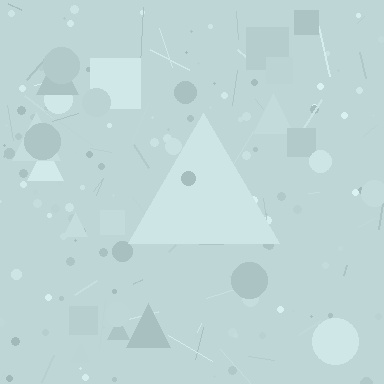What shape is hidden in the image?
A triangle is hidden in the image.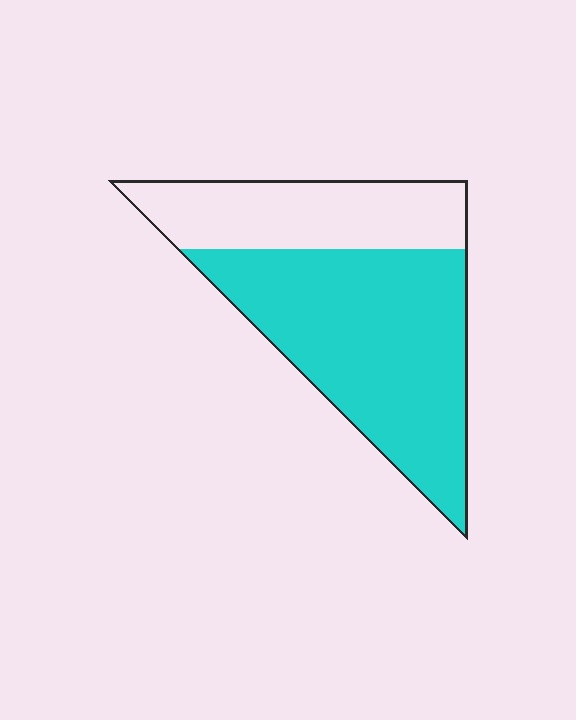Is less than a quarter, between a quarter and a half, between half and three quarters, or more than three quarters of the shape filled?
Between half and three quarters.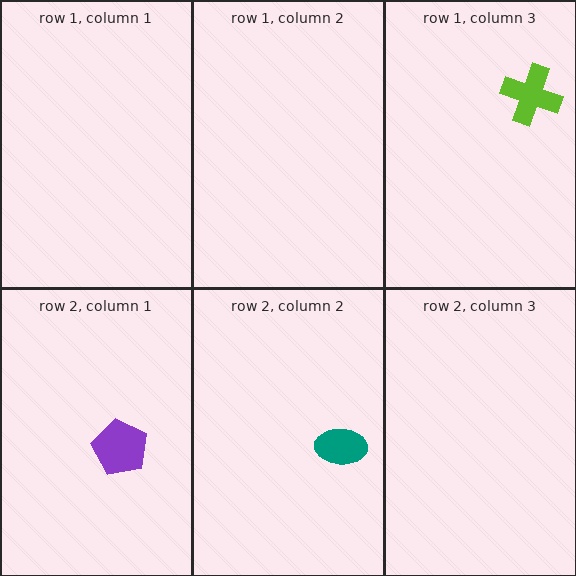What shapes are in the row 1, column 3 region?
The lime cross.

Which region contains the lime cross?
The row 1, column 3 region.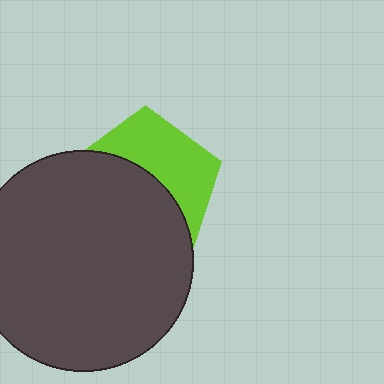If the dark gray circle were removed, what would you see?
You would see the complete lime pentagon.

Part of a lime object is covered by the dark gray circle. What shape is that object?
It is a pentagon.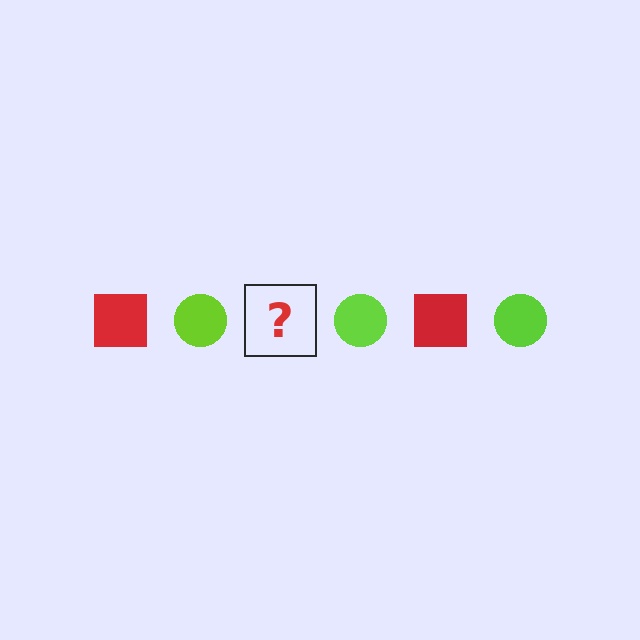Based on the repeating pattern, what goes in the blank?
The blank should be a red square.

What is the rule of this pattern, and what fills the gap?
The rule is that the pattern alternates between red square and lime circle. The gap should be filled with a red square.